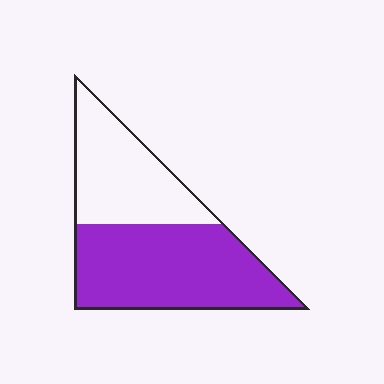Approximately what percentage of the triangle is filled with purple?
Approximately 60%.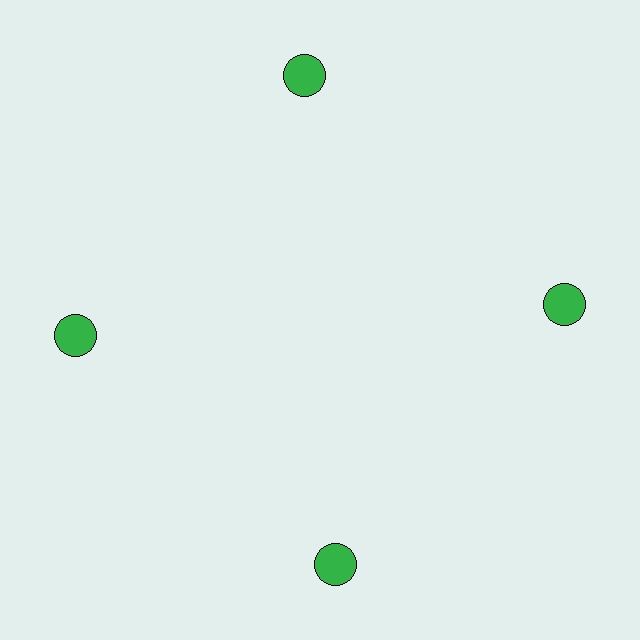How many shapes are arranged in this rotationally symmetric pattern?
There are 4 shapes, arranged in 4 groups of 1.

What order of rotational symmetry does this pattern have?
This pattern has 4-fold rotational symmetry.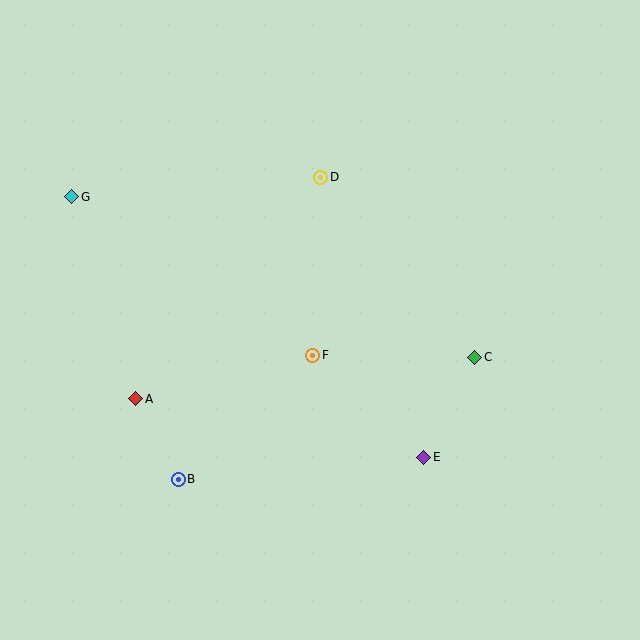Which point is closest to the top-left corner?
Point G is closest to the top-left corner.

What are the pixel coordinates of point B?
Point B is at (178, 479).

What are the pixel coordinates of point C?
Point C is at (475, 357).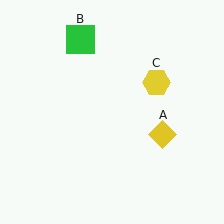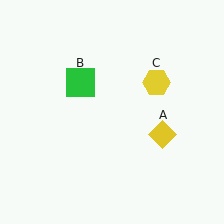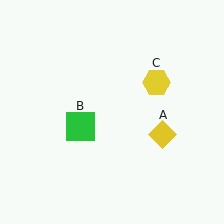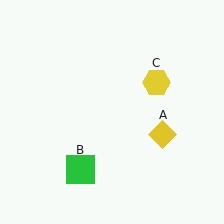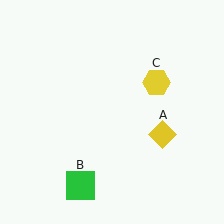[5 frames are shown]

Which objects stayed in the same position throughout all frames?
Yellow diamond (object A) and yellow hexagon (object C) remained stationary.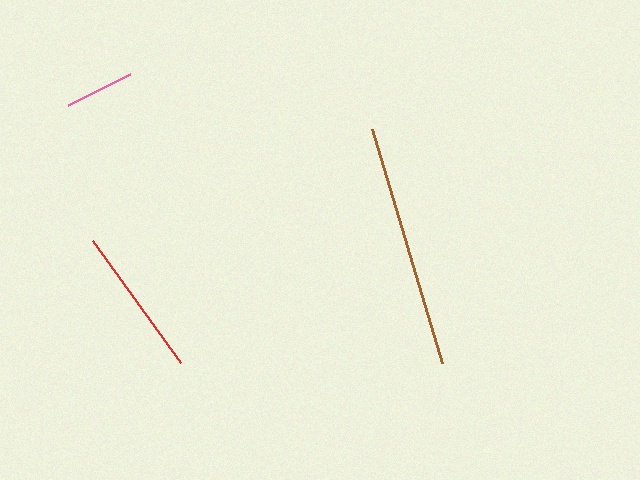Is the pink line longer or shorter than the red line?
The red line is longer than the pink line.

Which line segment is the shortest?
The pink line is the shortest at approximately 69 pixels.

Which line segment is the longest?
The brown line is the longest at approximately 245 pixels.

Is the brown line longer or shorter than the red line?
The brown line is longer than the red line.